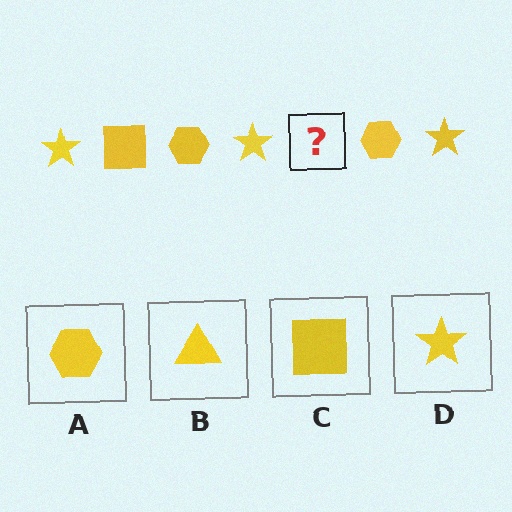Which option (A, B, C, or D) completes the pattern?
C.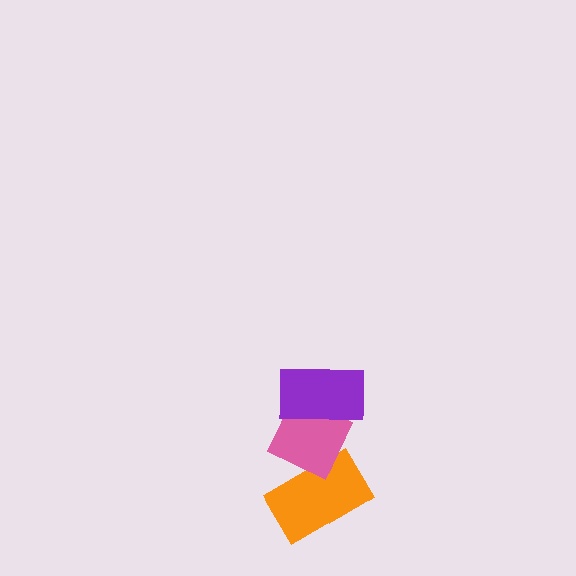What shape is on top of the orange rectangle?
The pink diamond is on top of the orange rectangle.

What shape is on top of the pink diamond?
The purple rectangle is on top of the pink diamond.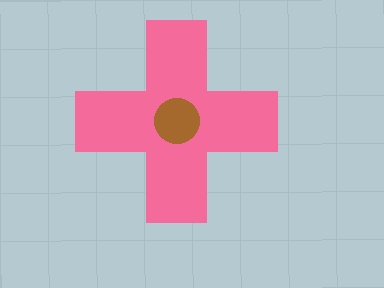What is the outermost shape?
The pink cross.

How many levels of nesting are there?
2.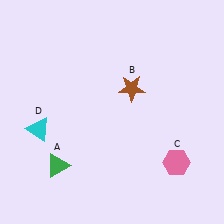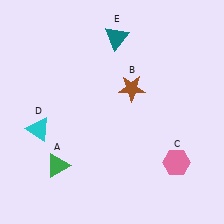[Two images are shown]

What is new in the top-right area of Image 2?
A teal triangle (E) was added in the top-right area of Image 2.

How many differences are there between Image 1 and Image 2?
There is 1 difference between the two images.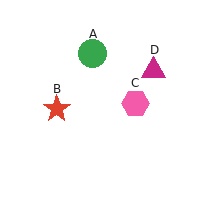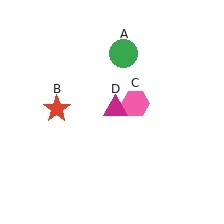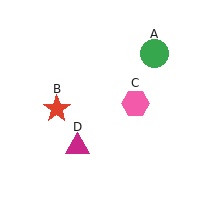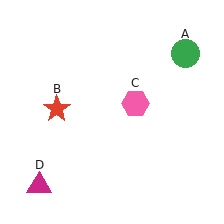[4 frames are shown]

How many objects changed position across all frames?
2 objects changed position: green circle (object A), magenta triangle (object D).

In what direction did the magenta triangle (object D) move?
The magenta triangle (object D) moved down and to the left.